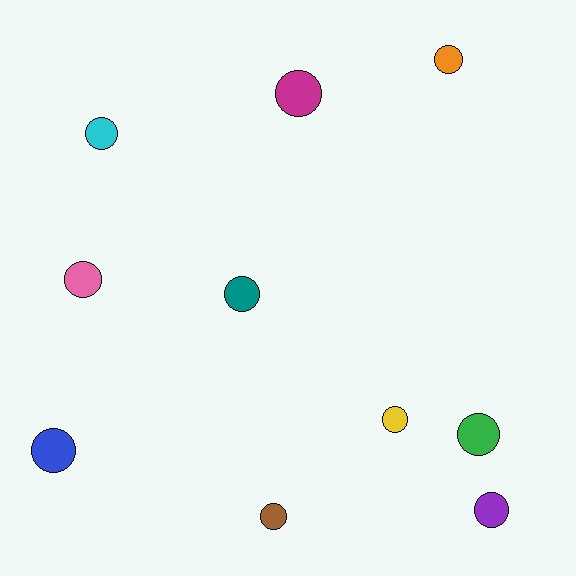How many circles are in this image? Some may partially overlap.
There are 10 circles.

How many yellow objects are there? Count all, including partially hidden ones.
There is 1 yellow object.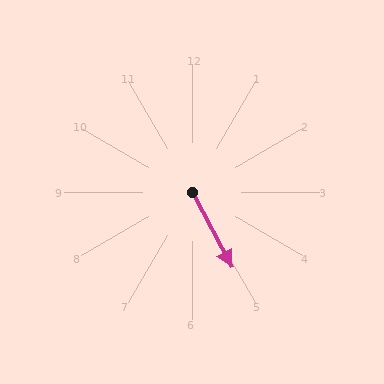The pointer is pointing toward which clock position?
Roughly 5 o'clock.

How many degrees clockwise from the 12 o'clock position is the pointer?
Approximately 152 degrees.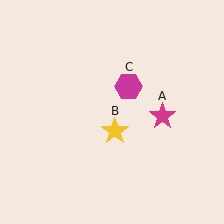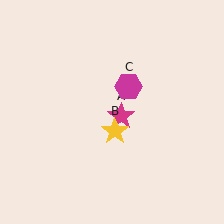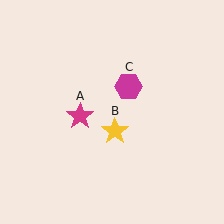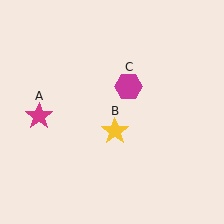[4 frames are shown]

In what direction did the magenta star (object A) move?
The magenta star (object A) moved left.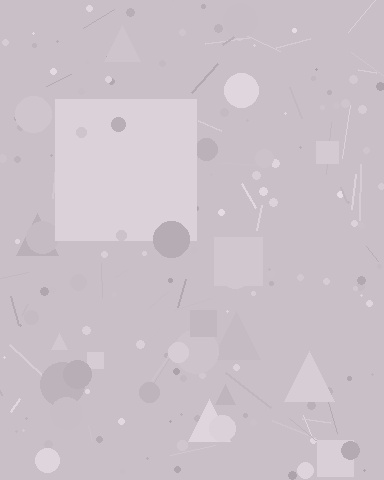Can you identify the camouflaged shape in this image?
The camouflaged shape is a square.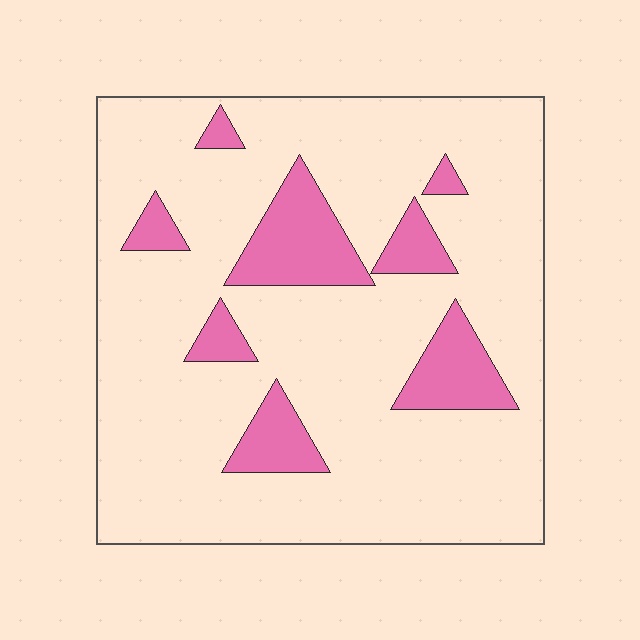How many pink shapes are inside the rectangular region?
8.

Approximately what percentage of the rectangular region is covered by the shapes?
Approximately 15%.